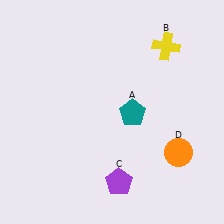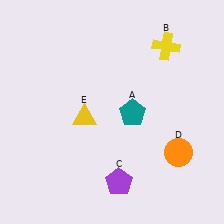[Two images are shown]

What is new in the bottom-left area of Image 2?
A yellow triangle (E) was added in the bottom-left area of Image 2.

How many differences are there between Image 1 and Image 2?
There is 1 difference between the two images.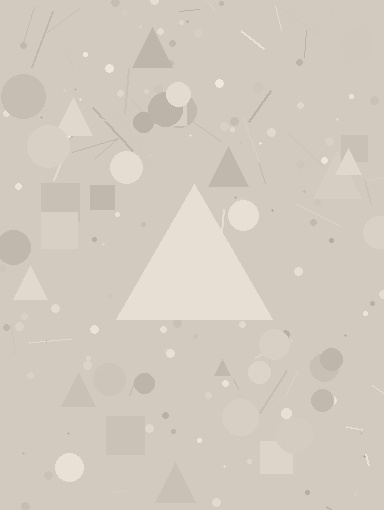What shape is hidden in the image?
A triangle is hidden in the image.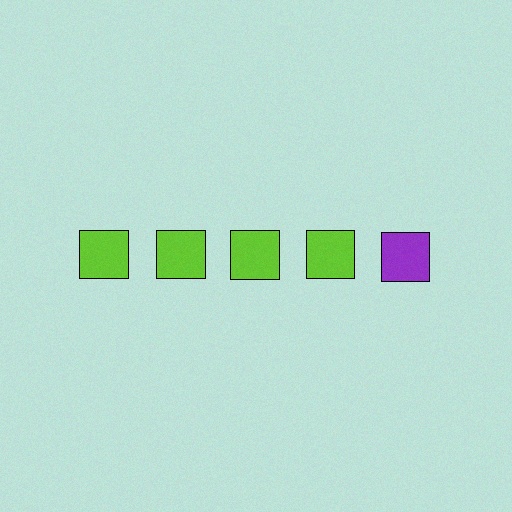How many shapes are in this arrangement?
There are 5 shapes arranged in a grid pattern.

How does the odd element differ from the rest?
It has a different color: purple instead of lime.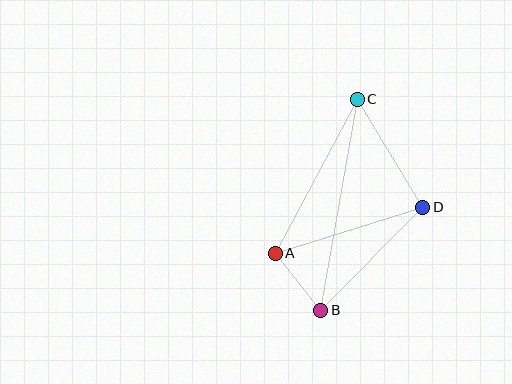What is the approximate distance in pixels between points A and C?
The distance between A and C is approximately 174 pixels.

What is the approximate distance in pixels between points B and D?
The distance between B and D is approximately 145 pixels.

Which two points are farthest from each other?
Points B and C are farthest from each other.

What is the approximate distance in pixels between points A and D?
The distance between A and D is approximately 155 pixels.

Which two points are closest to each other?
Points A and B are closest to each other.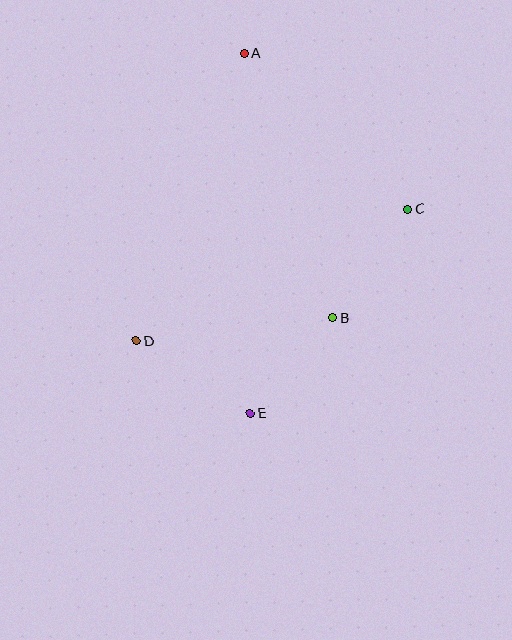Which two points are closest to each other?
Points B and E are closest to each other.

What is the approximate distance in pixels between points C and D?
The distance between C and D is approximately 302 pixels.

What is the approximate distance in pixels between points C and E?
The distance between C and E is approximately 258 pixels.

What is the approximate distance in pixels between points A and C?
The distance between A and C is approximately 226 pixels.